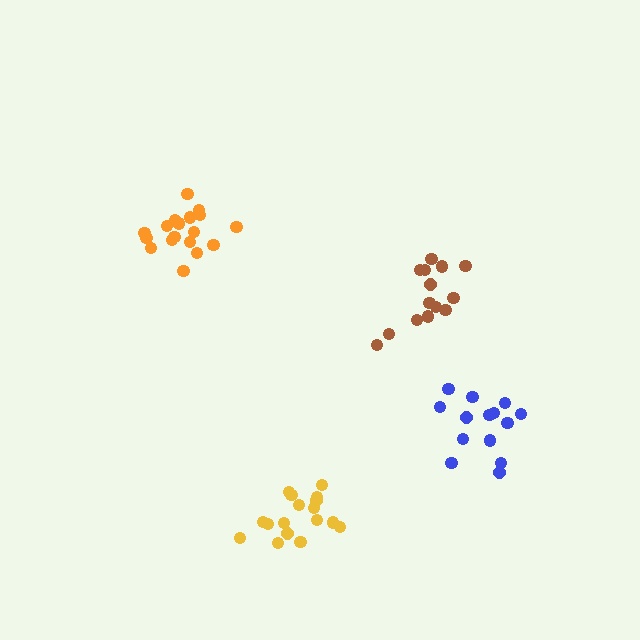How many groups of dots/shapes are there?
There are 4 groups.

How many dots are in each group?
Group 1: 14 dots, Group 2: 14 dots, Group 3: 18 dots, Group 4: 18 dots (64 total).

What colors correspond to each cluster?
The clusters are colored: blue, brown, orange, yellow.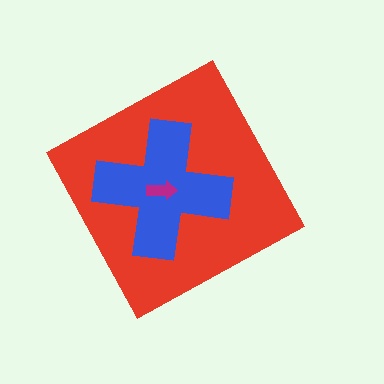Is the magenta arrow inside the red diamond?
Yes.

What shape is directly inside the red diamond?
The blue cross.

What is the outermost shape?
The red diamond.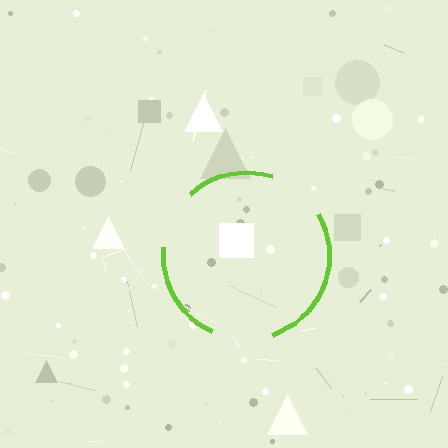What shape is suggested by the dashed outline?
The dashed outline suggests a circle.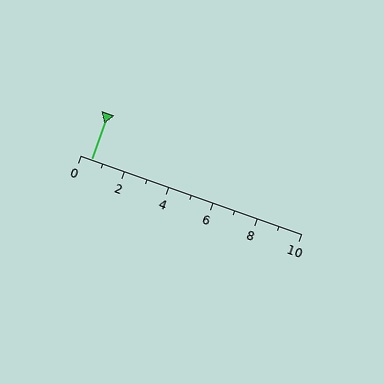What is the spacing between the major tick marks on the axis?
The major ticks are spaced 2 apart.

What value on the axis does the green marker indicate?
The marker indicates approximately 0.5.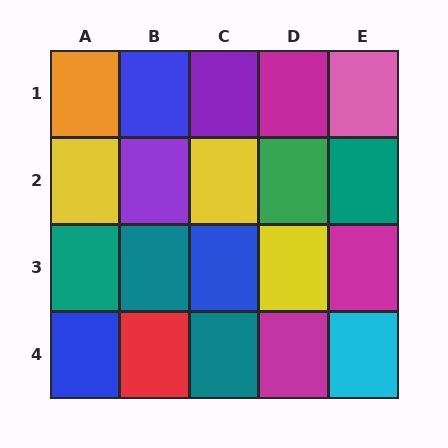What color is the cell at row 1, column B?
Blue.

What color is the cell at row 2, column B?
Purple.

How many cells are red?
1 cell is red.